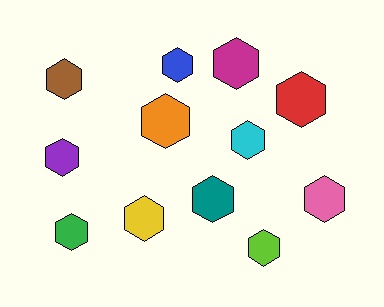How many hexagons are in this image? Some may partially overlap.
There are 12 hexagons.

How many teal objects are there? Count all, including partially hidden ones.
There is 1 teal object.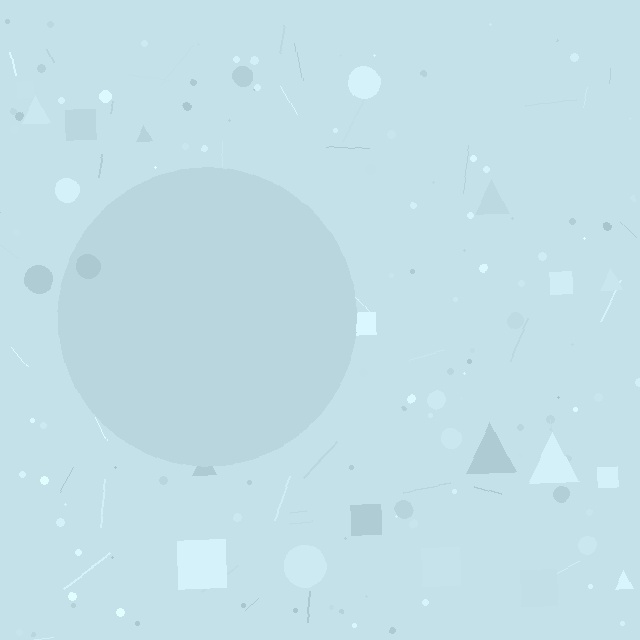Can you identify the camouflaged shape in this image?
The camouflaged shape is a circle.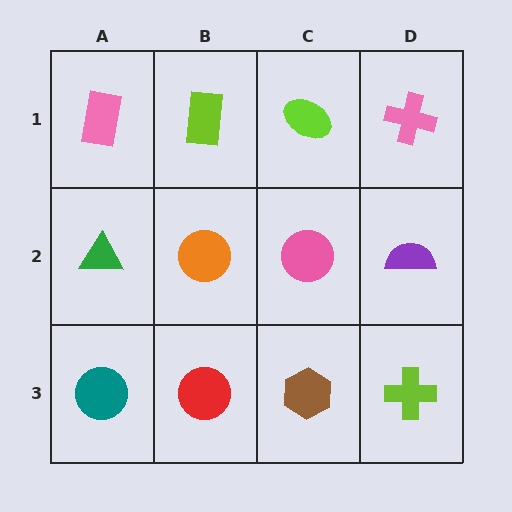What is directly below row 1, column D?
A purple semicircle.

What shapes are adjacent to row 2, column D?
A pink cross (row 1, column D), a lime cross (row 3, column D), a pink circle (row 2, column C).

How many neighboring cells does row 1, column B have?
3.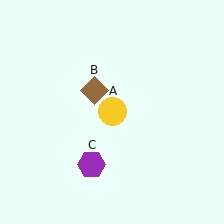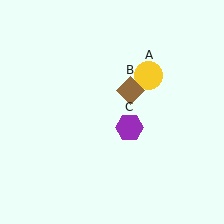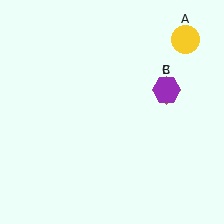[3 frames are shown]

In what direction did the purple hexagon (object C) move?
The purple hexagon (object C) moved up and to the right.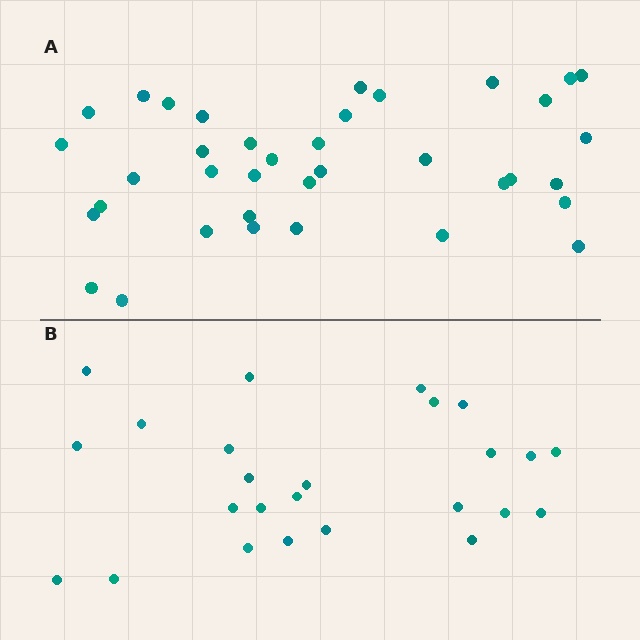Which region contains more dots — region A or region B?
Region A (the top region) has more dots.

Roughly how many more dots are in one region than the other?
Region A has roughly 12 or so more dots than region B.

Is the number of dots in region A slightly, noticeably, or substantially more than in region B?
Region A has substantially more. The ratio is roughly 1.5 to 1.